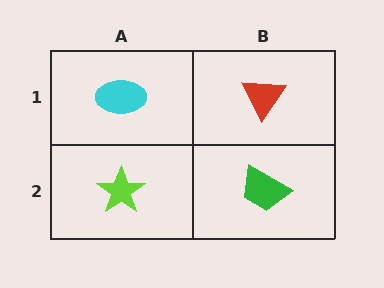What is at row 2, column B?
A green trapezoid.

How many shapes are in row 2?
2 shapes.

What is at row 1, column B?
A red triangle.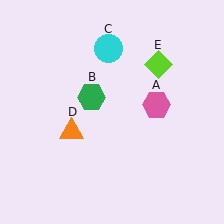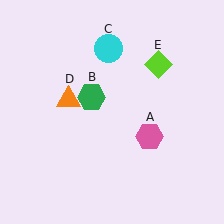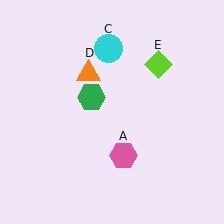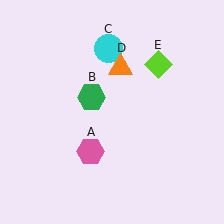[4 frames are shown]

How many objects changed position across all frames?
2 objects changed position: pink hexagon (object A), orange triangle (object D).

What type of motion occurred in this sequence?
The pink hexagon (object A), orange triangle (object D) rotated clockwise around the center of the scene.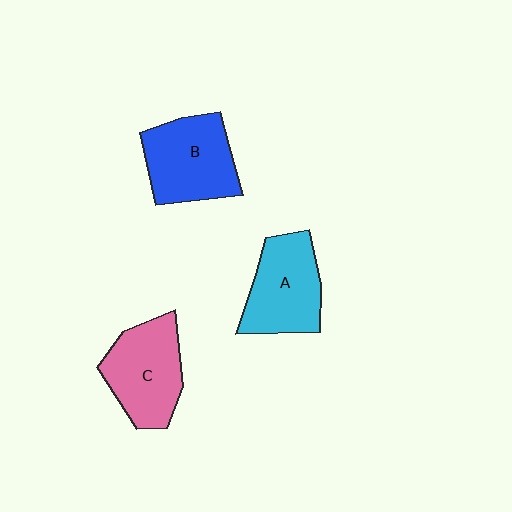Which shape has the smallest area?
Shape A (cyan).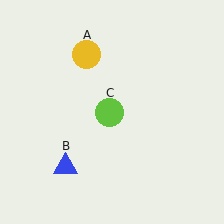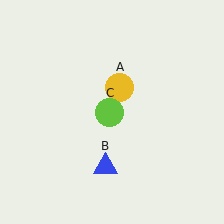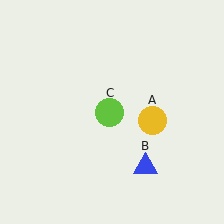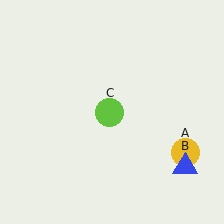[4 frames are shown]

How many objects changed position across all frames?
2 objects changed position: yellow circle (object A), blue triangle (object B).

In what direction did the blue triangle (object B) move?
The blue triangle (object B) moved right.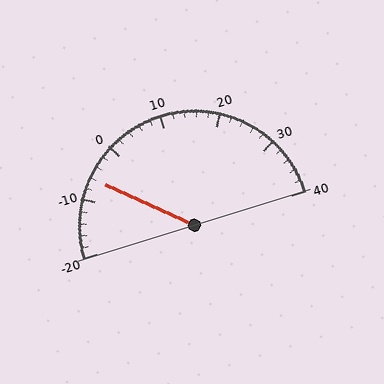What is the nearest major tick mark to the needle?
The nearest major tick mark is -10.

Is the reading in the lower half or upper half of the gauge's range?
The reading is in the lower half of the range (-20 to 40).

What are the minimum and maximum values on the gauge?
The gauge ranges from -20 to 40.